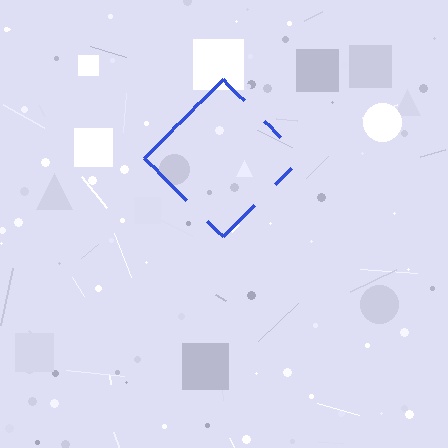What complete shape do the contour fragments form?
The contour fragments form a diamond.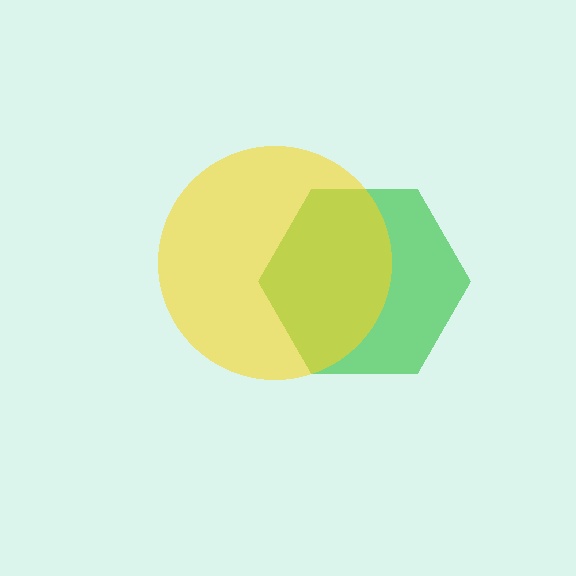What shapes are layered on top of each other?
The layered shapes are: a green hexagon, a yellow circle.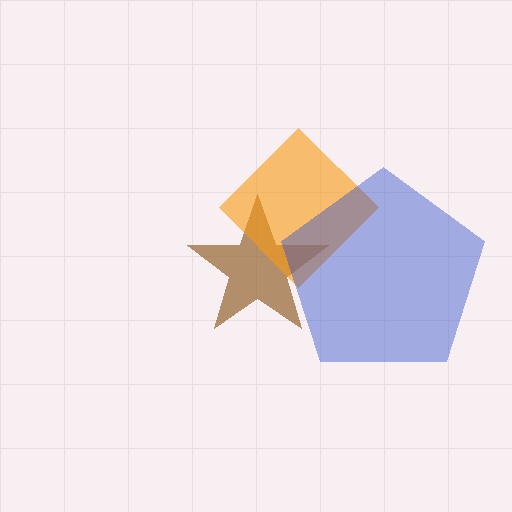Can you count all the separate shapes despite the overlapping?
Yes, there are 3 separate shapes.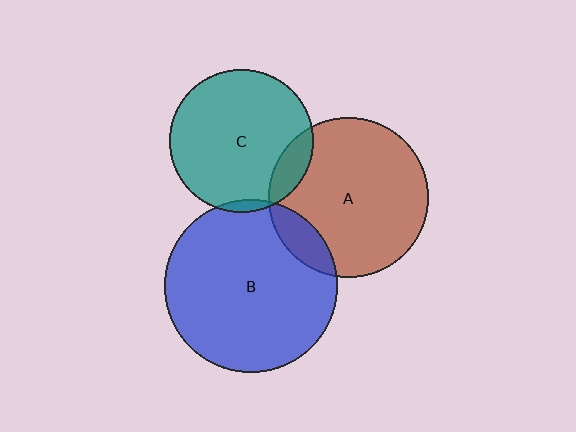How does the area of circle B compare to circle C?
Approximately 1.4 times.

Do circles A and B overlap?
Yes.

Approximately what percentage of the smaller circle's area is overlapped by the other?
Approximately 10%.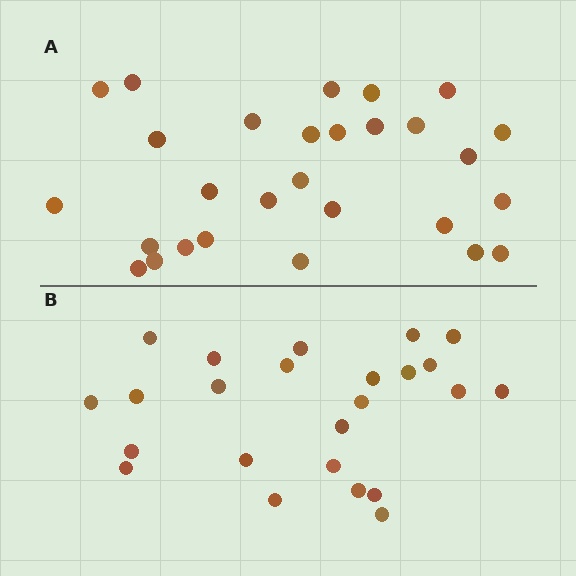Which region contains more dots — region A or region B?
Region A (the top region) has more dots.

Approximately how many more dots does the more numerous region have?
Region A has about 4 more dots than region B.